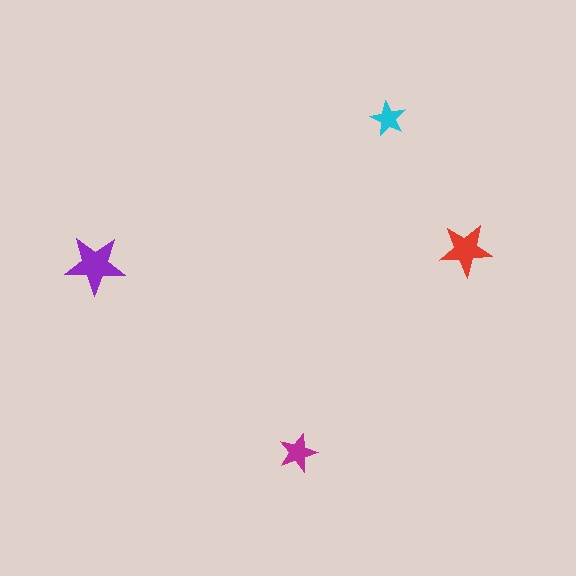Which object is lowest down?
The magenta star is bottommost.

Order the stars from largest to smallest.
the purple one, the red one, the magenta one, the cyan one.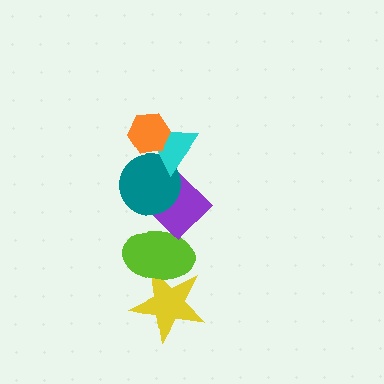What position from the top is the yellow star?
The yellow star is 6th from the top.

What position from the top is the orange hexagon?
The orange hexagon is 1st from the top.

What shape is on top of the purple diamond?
The teal circle is on top of the purple diamond.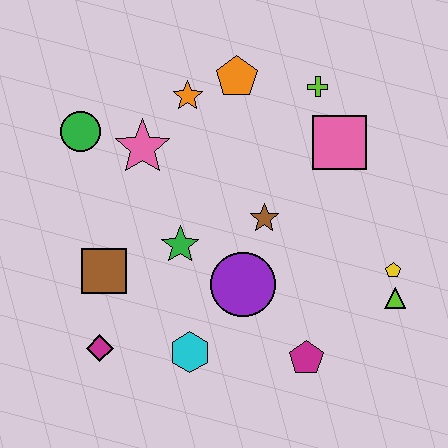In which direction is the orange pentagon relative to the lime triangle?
The orange pentagon is above the lime triangle.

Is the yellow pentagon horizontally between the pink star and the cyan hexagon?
No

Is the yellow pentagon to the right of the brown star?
Yes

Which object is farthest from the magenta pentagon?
The green circle is farthest from the magenta pentagon.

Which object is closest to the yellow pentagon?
The lime triangle is closest to the yellow pentagon.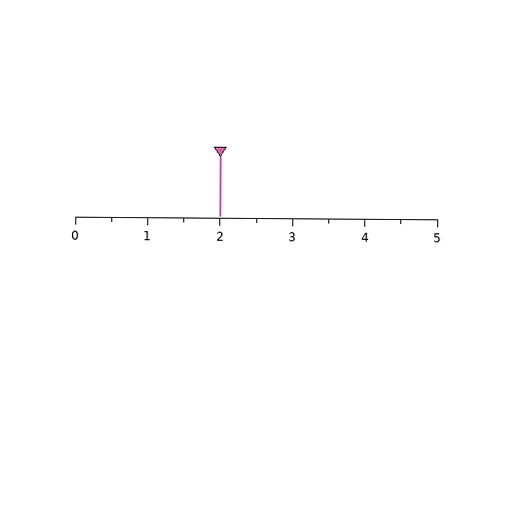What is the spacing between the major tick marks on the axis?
The major ticks are spaced 1 apart.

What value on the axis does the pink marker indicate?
The marker indicates approximately 2.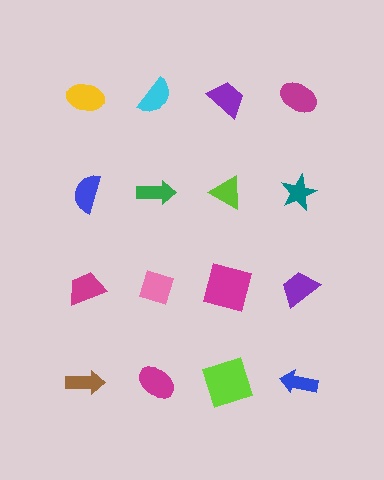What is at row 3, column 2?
A pink diamond.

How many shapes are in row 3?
4 shapes.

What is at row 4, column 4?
A blue arrow.